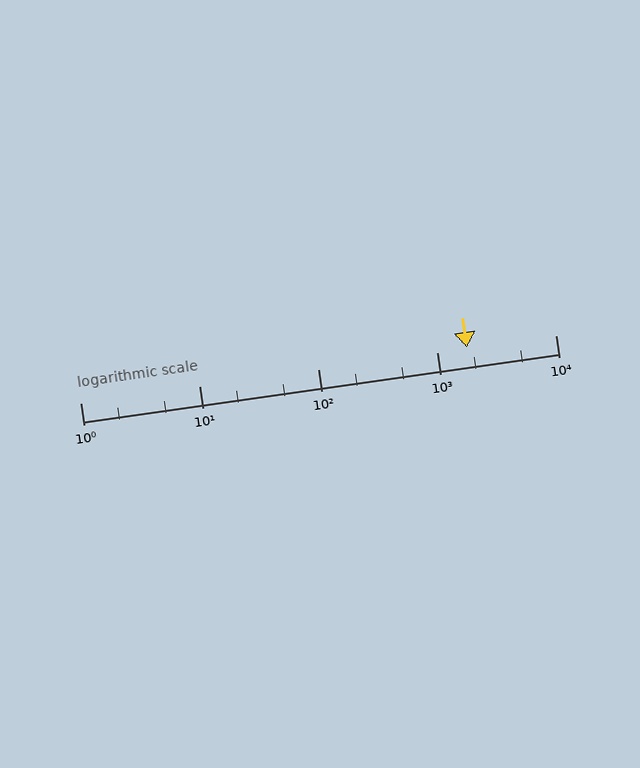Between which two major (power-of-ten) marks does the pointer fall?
The pointer is between 1000 and 10000.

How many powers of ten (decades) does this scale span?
The scale spans 4 decades, from 1 to 10000.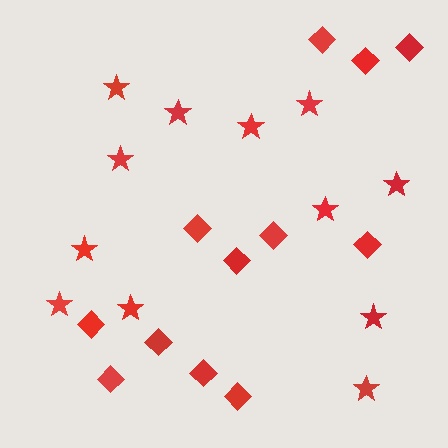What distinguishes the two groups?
There are 2 groups: one group of stars (12) and one group of diamonds (12).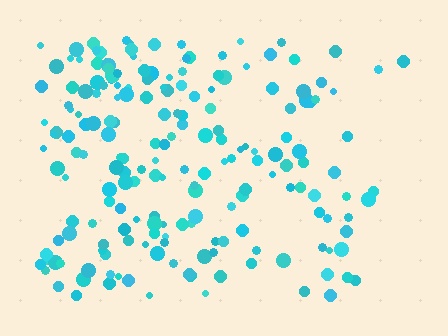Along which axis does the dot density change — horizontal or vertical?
Horizontal.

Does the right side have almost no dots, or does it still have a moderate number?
Still a moderate number, just noticeably fewer than the left.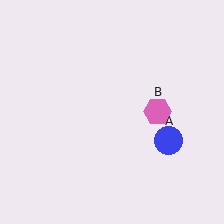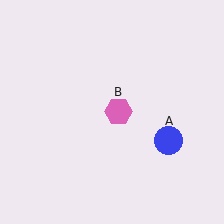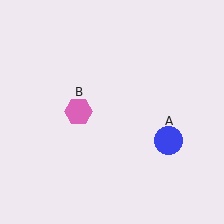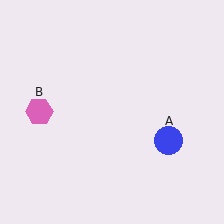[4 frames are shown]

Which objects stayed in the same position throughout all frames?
Blue circle (object A) remained stationary.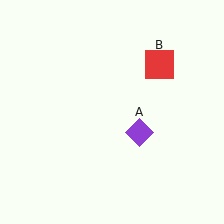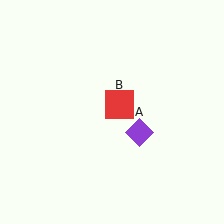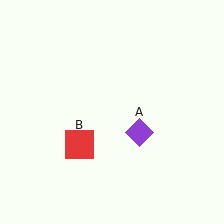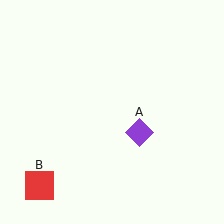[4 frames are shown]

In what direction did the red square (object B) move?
The red square (object B) moved down and to the left.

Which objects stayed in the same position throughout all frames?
Purple diamond (object A) remained stationary.